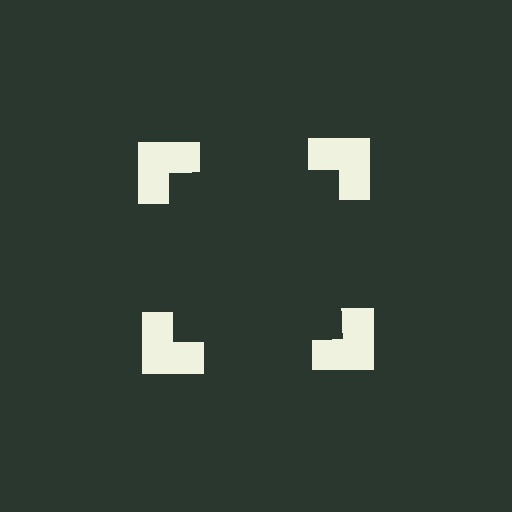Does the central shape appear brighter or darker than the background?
It typically appears slightly darker than the background, even though no actual brightness change is drawn.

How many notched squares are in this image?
There are 4 — one at each vertex of the illusory square.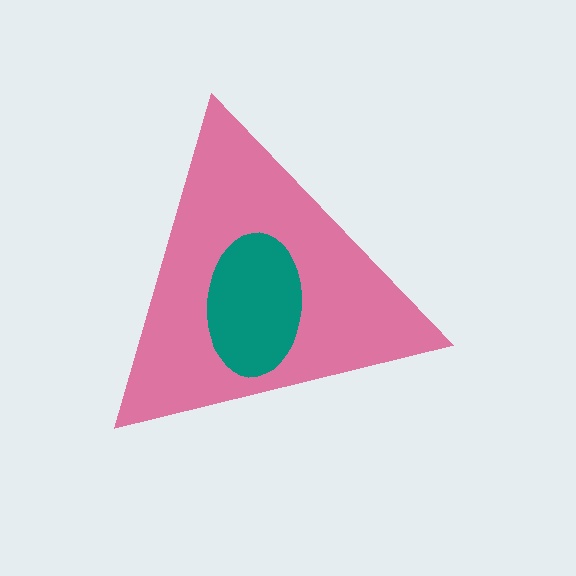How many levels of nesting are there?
2.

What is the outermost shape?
The pink triangle.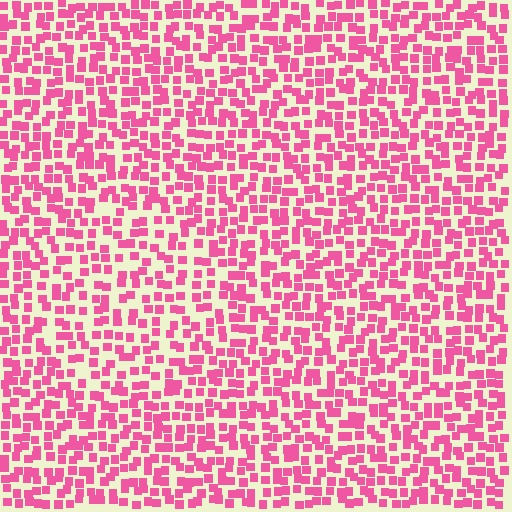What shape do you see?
I see a circle.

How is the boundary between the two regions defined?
The boundary is defined by a change in element density (approximately 1.4x ratio). All elements are the same color, size, and shape.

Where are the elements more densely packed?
The elements are more densely packed outside the circle boundary.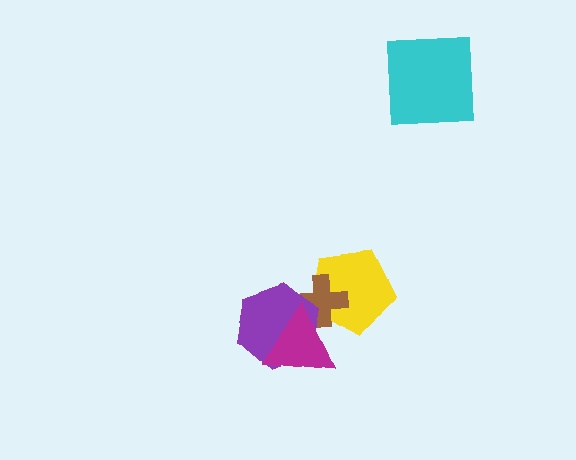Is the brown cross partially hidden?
Yes, it is partially covered by another shape.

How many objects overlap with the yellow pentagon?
2 objects overlap with the yellow pentagon.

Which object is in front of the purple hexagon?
The magenta triangle is in front of the purple hexagon.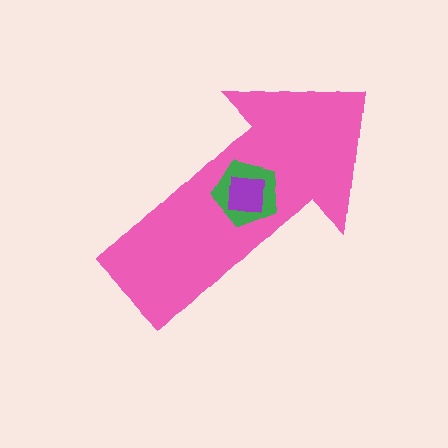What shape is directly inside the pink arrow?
The green pentagon.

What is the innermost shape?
The purple square.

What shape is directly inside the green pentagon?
The purple square.